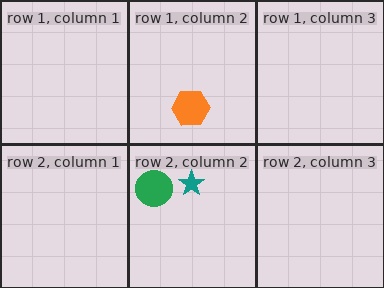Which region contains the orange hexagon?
The row 1, column 2 region.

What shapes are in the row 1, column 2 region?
The orange hexagon.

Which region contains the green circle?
The row 2, column 2 region.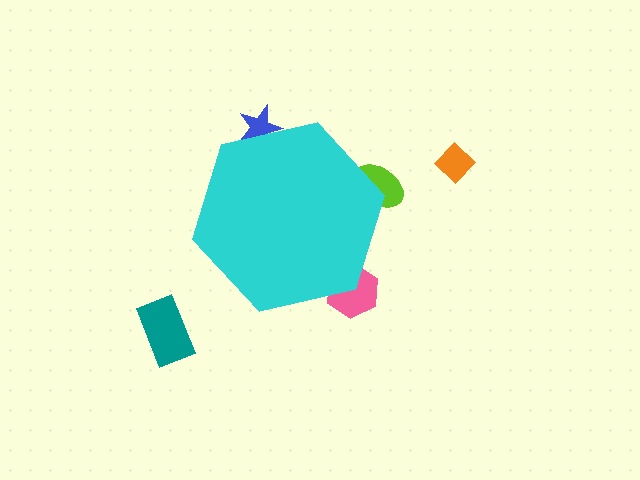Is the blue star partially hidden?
Yes, the blue star is partially hidden behind the cyan hexagon.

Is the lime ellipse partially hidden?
Yes, the lime ellipse is partially hidden behind the cyan hexagon.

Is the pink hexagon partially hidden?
Yes, the pink hexagon is partially hidden behind the cyan hexagon.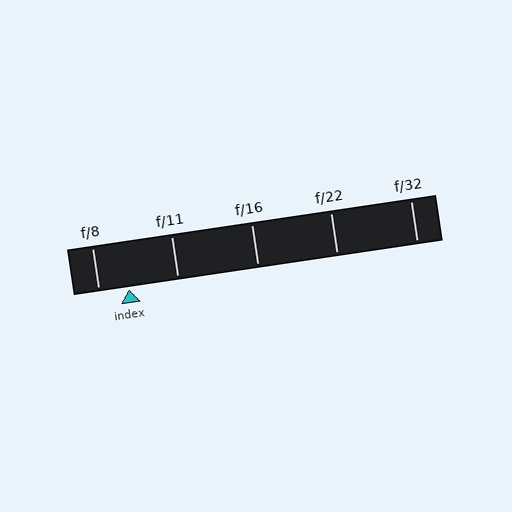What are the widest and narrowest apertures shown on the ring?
The widest aperture shown is f/8 and the narrowest is f/32.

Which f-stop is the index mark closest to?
The index mark is closest to f/8.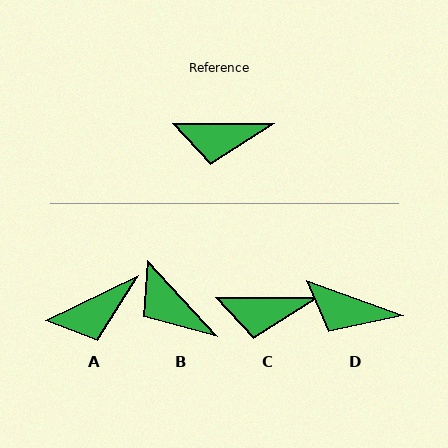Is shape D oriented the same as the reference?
No, it is off by about 20 degrees.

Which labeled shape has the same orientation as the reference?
C.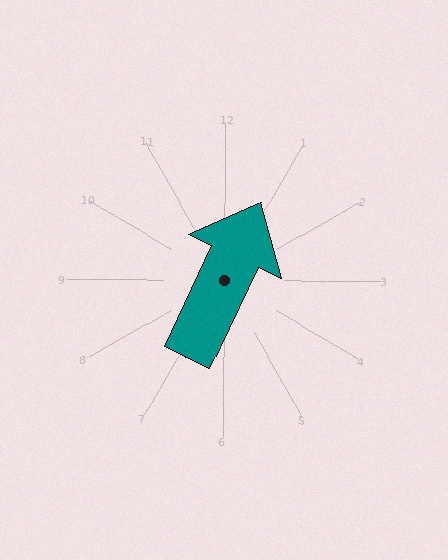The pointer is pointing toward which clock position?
Roughly 1 o'clock.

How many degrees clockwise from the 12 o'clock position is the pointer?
Approximately 25 degrees.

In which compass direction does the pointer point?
Northeast.